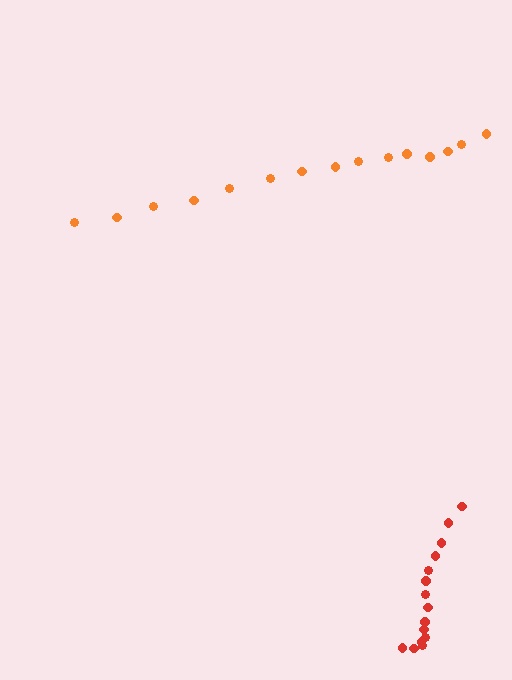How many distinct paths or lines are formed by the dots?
There are 2 distinct paths.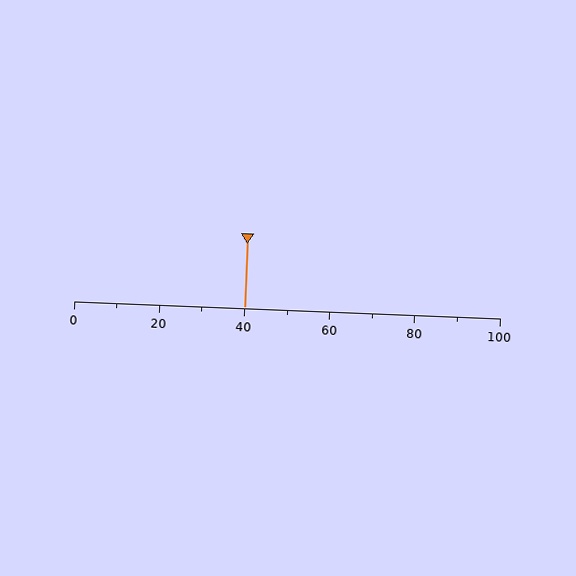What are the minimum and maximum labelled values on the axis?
The axis runs from 0 to 100.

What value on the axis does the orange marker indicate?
The marker indicates approximately 40.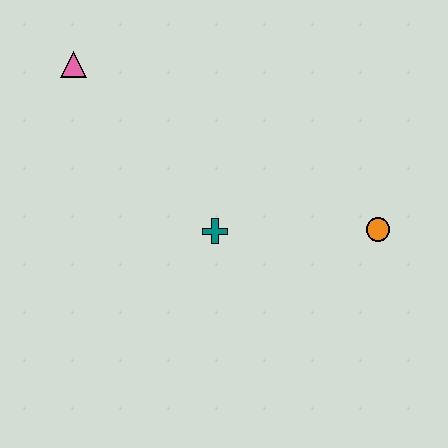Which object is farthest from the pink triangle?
The orange circle is farthest from the pink triangle.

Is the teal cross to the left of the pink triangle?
No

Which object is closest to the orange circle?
The teal cross is closest to the orange circle.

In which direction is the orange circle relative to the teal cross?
The orange circle is to the right of the teal cross.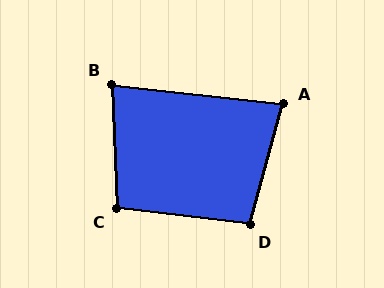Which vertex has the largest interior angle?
C, at approximately 99 degrees.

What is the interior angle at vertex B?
Approximately 82 degrees (acute).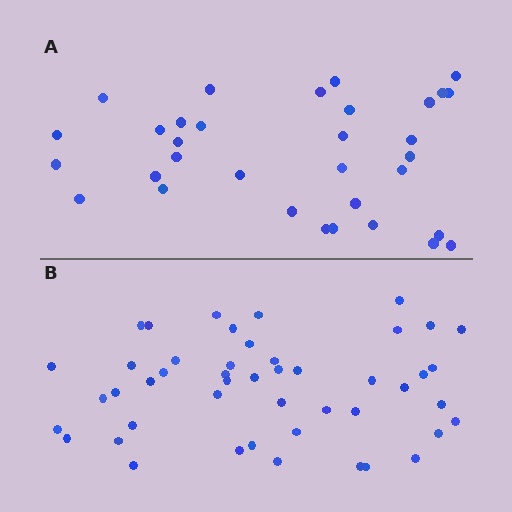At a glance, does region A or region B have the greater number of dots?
Region B (the bottom region) has more dots.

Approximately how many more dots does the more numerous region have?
Region B has approximately 15 more dots than region A.